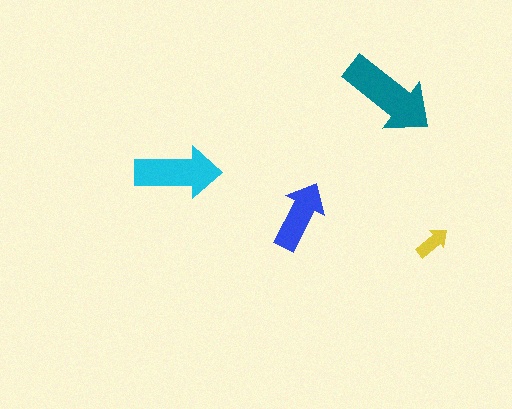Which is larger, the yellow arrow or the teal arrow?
The teal one.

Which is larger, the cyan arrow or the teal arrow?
The teal one.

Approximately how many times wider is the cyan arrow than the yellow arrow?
About 2.5 times wider.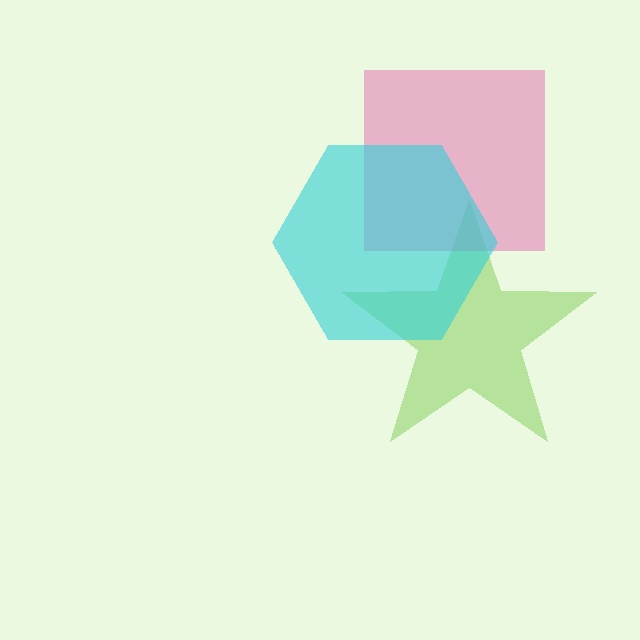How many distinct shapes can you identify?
There are 3 distinct shapes: a lime star, a pink square, a cyan hexagon.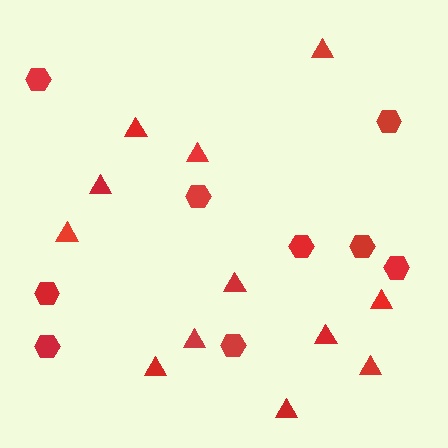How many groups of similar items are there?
There are 2 groups: one group of triangles (12) and one group of hexagons (9).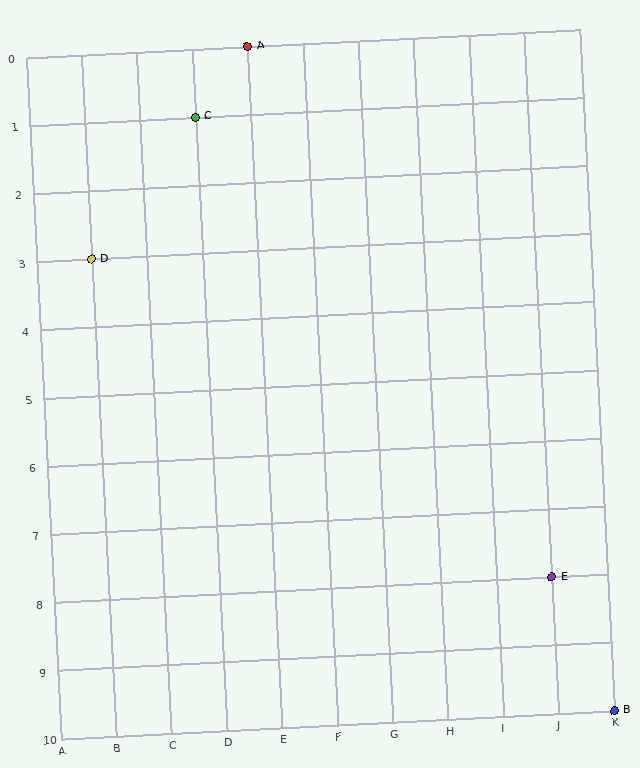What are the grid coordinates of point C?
Point C is at grid coordinates (D, 1).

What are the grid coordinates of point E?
Point E is at grid coordinates (J, 8).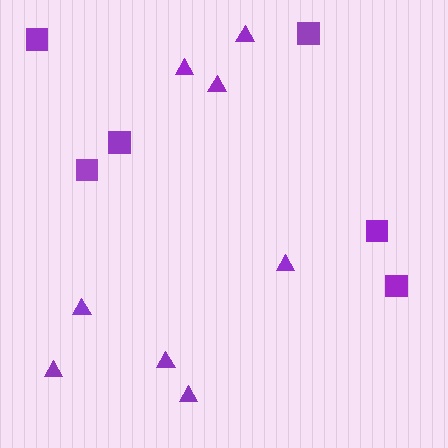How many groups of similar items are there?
There are 2 groups: one group of squares (6) and one group of triangles (8).